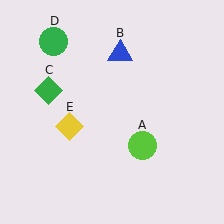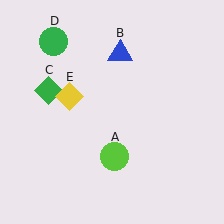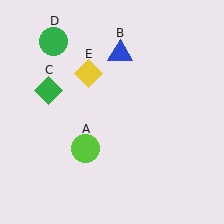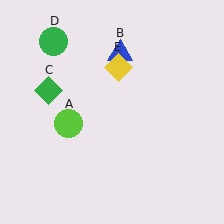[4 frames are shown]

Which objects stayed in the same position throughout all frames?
Blue triangle (object B) and green diamond (object C) and green circle (object D) remained stationary.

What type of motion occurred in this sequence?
The lime circle (object A), yellow diamond (object E) rotated clockwise around the center of the scene.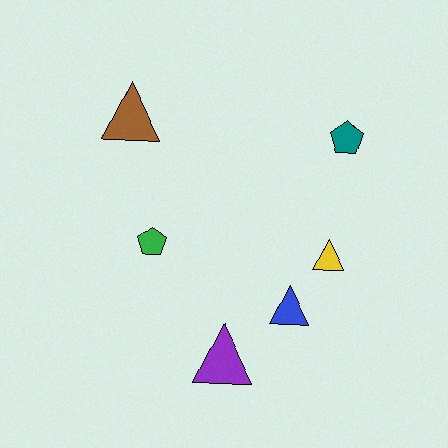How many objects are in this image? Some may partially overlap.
There are 6 objects.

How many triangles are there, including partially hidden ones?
There are 4 triangles.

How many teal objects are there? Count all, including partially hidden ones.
There is 1 teal object.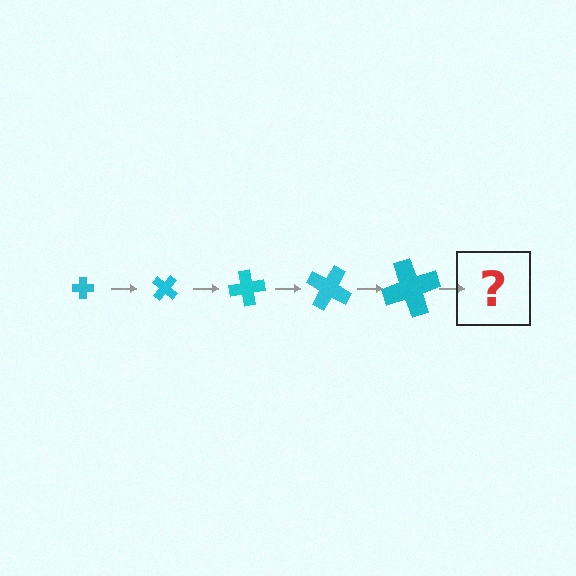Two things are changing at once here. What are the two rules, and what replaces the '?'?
The two rules are that the cross grows larger each step and it rotates 40 degrees each step. The '?' should be a cross, larger than the previous one and rotated 200 degrees from the start.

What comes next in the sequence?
The next element should be a cross, larger than the previous one and rotated 200 degrees from the start.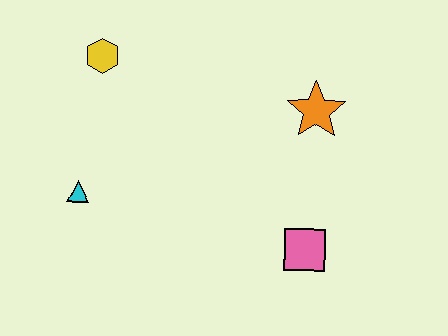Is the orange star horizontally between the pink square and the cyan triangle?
No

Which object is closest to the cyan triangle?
The yellow hexagon is closest to the cyan triangle.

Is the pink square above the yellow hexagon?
No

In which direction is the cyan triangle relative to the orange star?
The cyan triangle is to the left of the orange star.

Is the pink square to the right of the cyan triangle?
Yes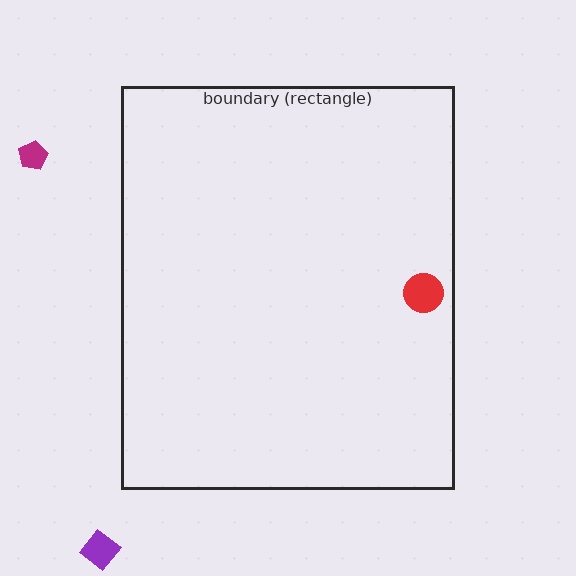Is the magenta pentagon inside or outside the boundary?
Outside.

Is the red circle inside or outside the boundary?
Inside.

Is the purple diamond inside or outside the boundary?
Outside.